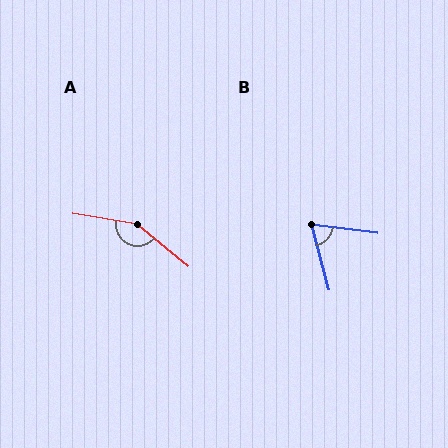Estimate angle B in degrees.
Approximately 68 degrees.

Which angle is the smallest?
B, at approximately 68 degrees.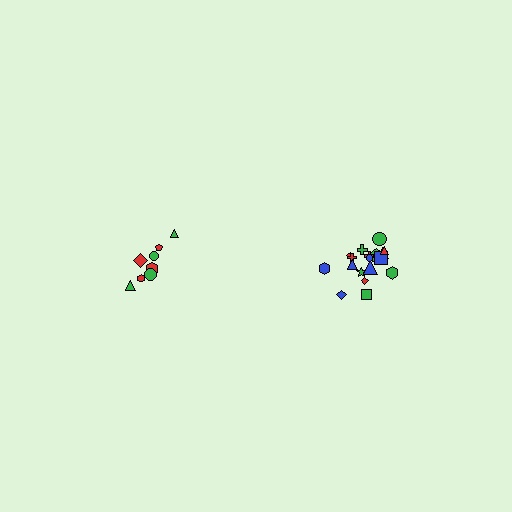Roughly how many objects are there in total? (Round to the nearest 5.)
Roughly 25 objects in total.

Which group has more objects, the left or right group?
The right group.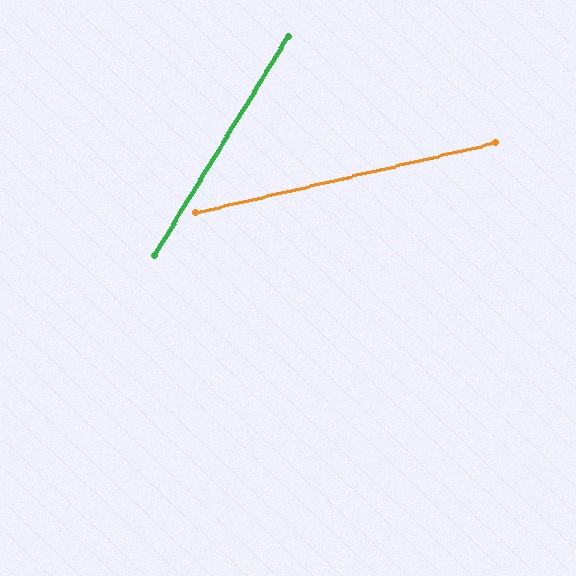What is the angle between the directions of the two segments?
Approximately 45 degrees.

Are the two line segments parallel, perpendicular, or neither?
Neither parallel nor perpendicular — they differ by about 45°.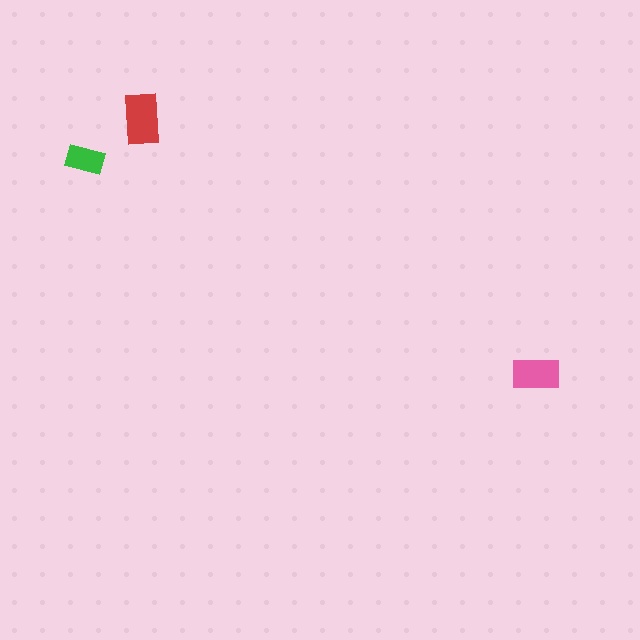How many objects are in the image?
There are 3 objects in the image.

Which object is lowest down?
The pink rectangle is bottommost.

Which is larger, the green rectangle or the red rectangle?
The red one.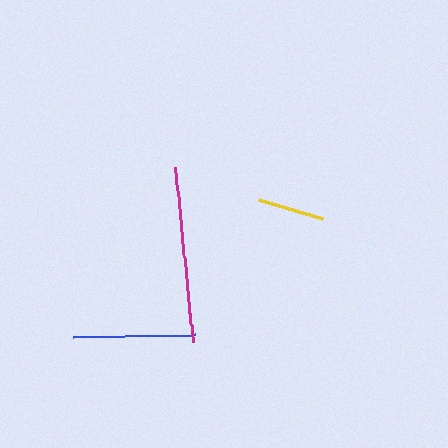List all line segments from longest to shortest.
From longest to shortest: magenta, blue, yellow.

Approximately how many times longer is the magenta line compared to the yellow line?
The magenta line is approximately 2.6 times the length of the yellow line.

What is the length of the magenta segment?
The magenta segment is approximately 177 pixels long.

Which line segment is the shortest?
The yellow line is the shortest at approximately 67 pixels.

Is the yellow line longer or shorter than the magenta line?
The magenta line is longer than the yellow line.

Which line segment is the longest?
The magenta line is the longest at approximately 177 pixels.